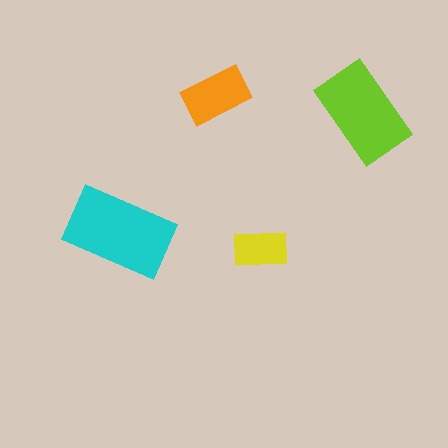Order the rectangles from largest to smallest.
the cyan one, the lime one, the orange one, the yellow one.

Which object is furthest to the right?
The lime rectangle is rightmost.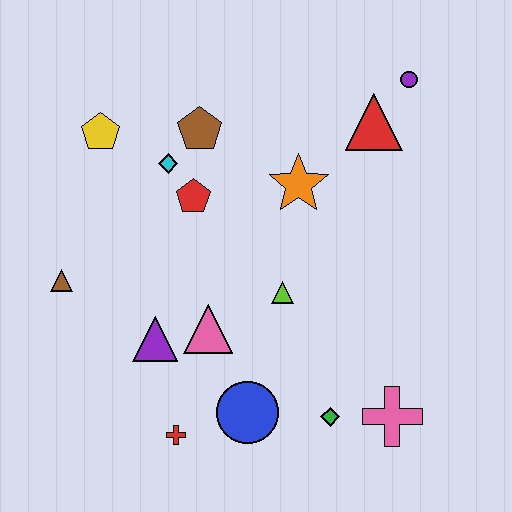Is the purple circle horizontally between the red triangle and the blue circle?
No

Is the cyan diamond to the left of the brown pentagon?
Yes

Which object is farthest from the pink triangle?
The purple circle is farthest from the pink triangle.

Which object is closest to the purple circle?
The red triangle is closest to the purple circle.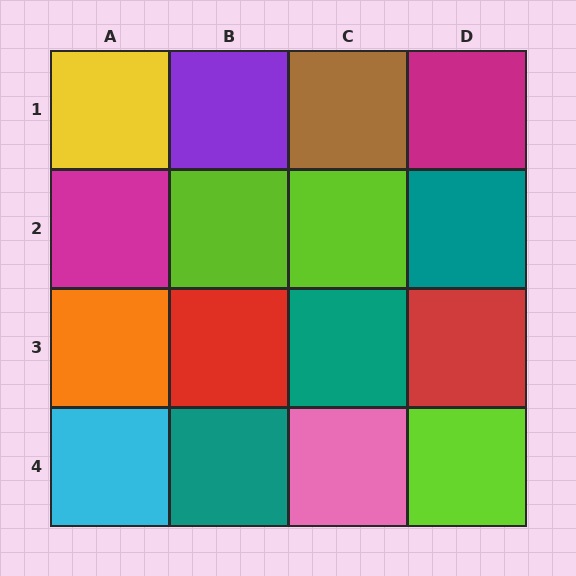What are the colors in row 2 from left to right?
Magenta, lime, lime, teal.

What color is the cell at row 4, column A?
Cyan.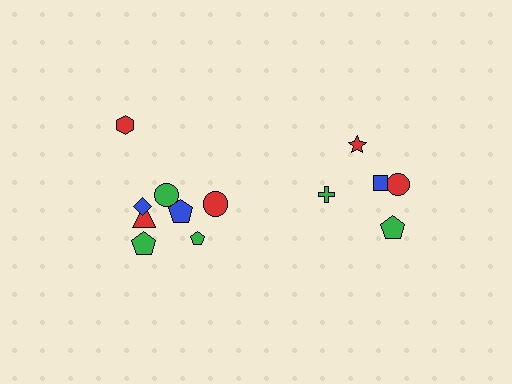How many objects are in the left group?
There are 8 objects.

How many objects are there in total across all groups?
There are 13 objects.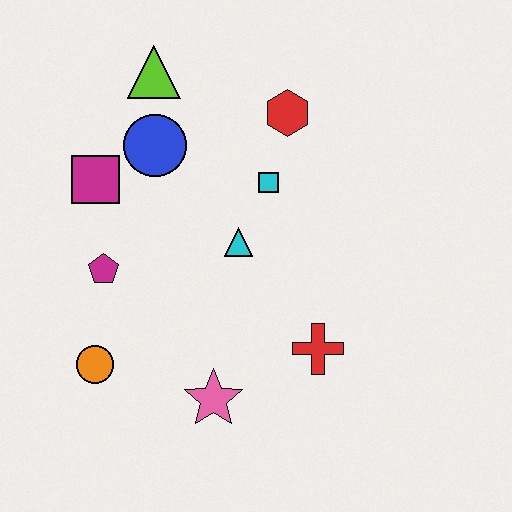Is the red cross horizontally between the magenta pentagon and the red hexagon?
No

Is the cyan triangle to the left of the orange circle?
No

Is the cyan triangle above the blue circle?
No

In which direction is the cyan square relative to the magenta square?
The cyan square is to the right of the magenta square.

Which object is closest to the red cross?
The pink star is closest to the red cross.